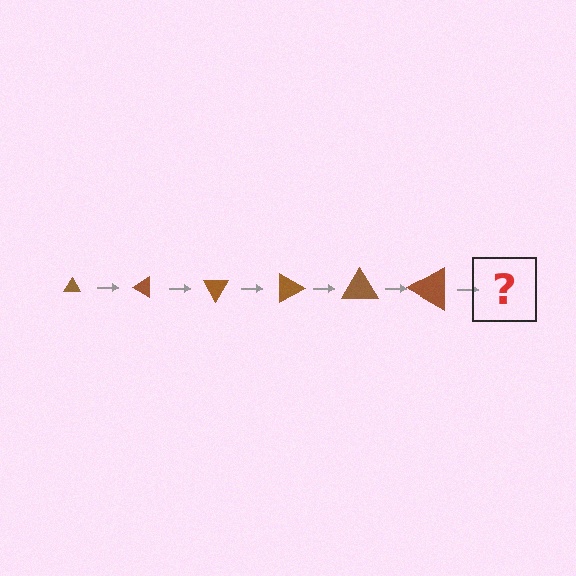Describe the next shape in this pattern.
It should be a triangle, larger than the previous one and rotated 180 degrees from the start.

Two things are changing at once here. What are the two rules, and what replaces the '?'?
The two rules are that the triangle grows larger each step and it rotates 30 degrees each step. The '?' should be a triangle, larger than the previous one and rotated 180 degrees from the start.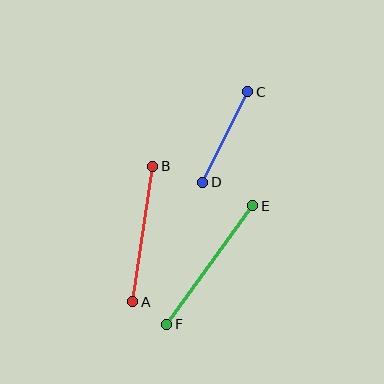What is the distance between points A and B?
The distance is approximately 137 pixels.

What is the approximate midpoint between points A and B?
The midpoint is at approximately (143, 234) pixels.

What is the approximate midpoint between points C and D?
The midpoint is at approximately (225, 137) pixels.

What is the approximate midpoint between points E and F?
The midpoint is at approximately (210, 265) pixels.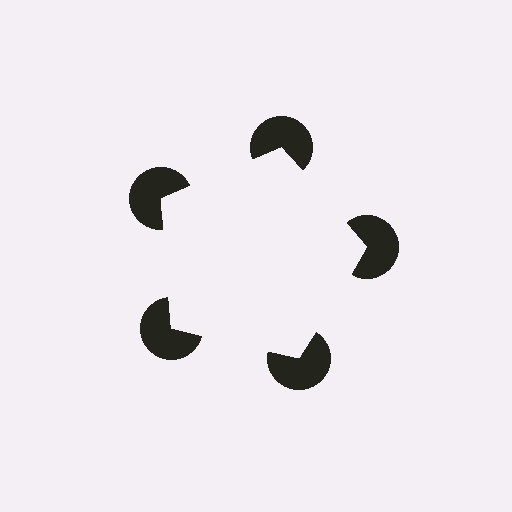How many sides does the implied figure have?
5 sides.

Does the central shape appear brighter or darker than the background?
It typically appears slightly brighter than the background, even though no actual brightness change is drawn.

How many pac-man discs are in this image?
There are 5 — one at each vertex of the illusory pentagon.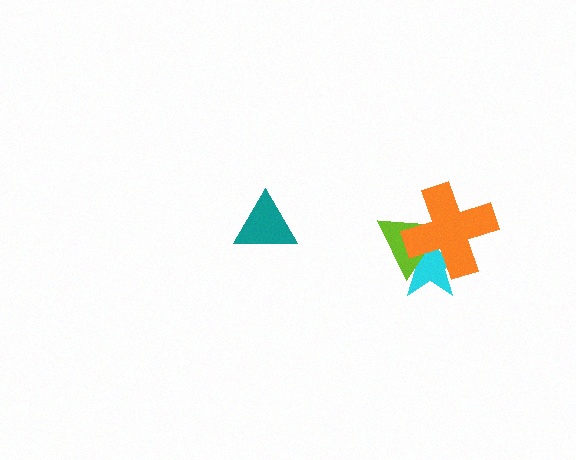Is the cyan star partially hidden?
Yes, it is partially covered by another shape.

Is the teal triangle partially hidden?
No, no other shape covers it.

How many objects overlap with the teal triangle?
0 objects overlap with the teal triangle.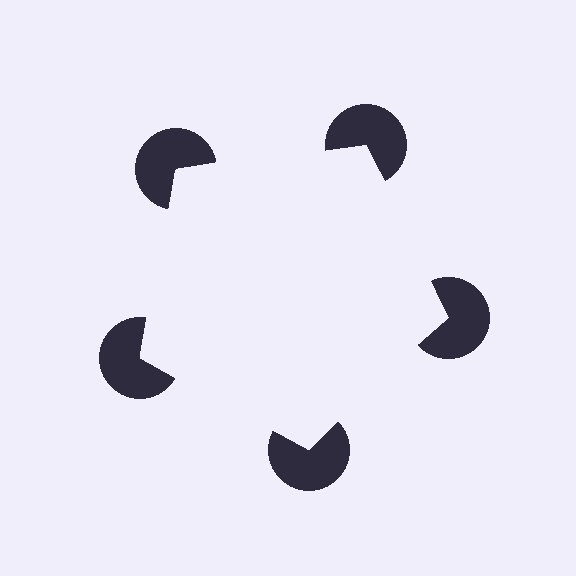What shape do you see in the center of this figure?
An illusory pentagon — its edges are inferred from the aligned wedge cuts in the pac-man discs, not physically drawn.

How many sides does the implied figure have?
5 sides.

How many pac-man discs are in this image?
There are 5 — one at each vertex of the illusory pentagon.